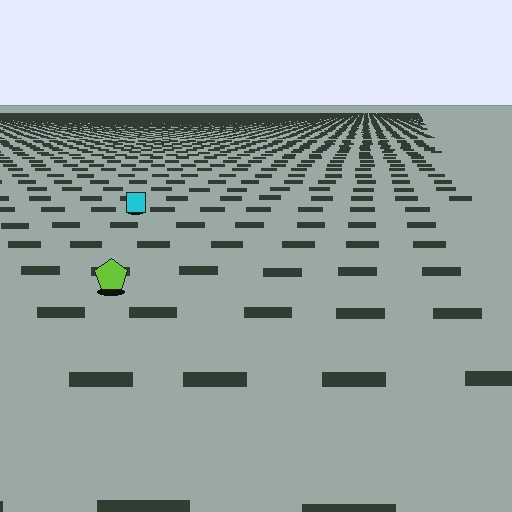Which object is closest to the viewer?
The lime pentagon is closest. The texture marks near it are larger and more spread out.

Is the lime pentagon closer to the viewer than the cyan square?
Yes. The lime pentagon is closer — you can tell from the texture gradient: the ground texture is coarser near it.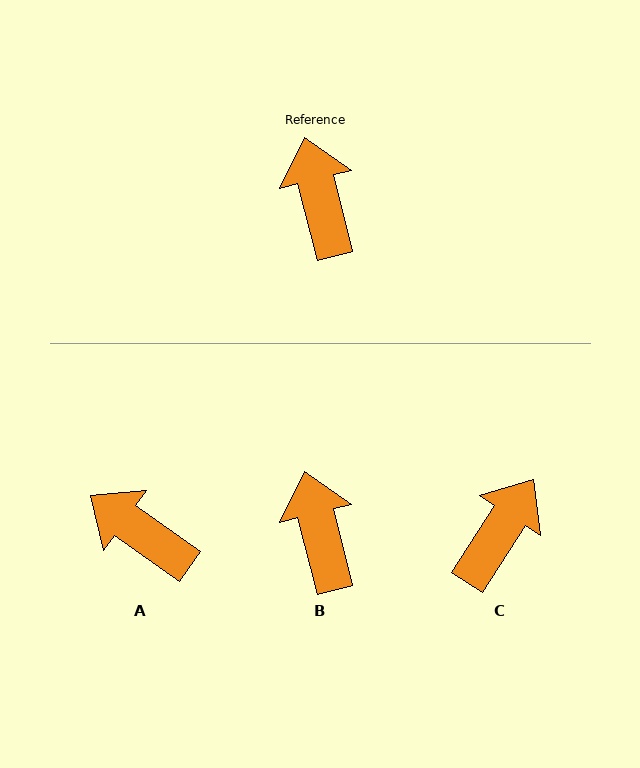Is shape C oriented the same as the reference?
No, it is off by about 47 degrees.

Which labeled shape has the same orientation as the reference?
B.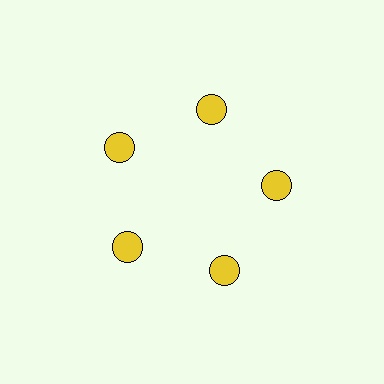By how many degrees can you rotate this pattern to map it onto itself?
The pattern maps onto itself every 72 degrees of rotation.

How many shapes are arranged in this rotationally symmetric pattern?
There are 5 shapes, arranged in 5 groups of 1.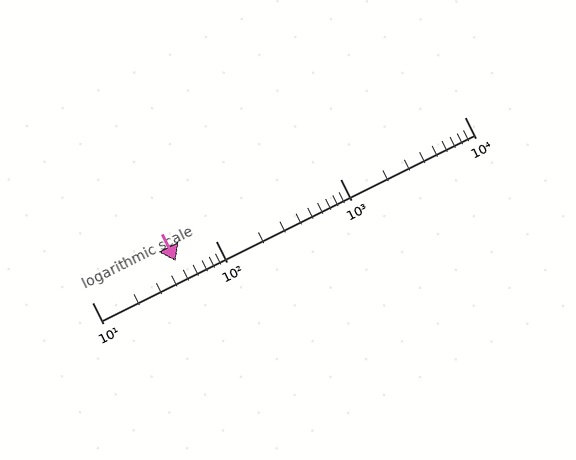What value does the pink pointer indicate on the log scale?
The pointer indicates approximately 47.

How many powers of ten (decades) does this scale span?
The scale spans 3 decades, from 10 to 10000.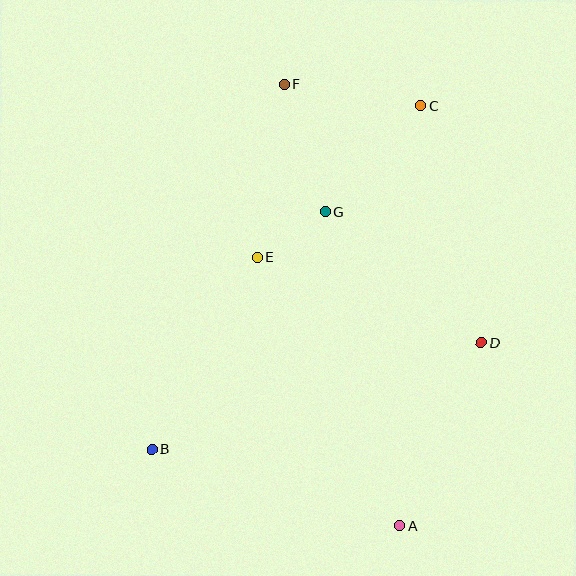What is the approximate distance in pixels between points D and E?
The distance between D and E is approximately 240 pixels.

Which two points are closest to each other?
Points E and G are closest to each other.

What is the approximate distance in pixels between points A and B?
The distance between A and B is approximately 260 pixels.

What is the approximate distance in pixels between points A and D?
The distance between A and D is approximately 201 pixels.